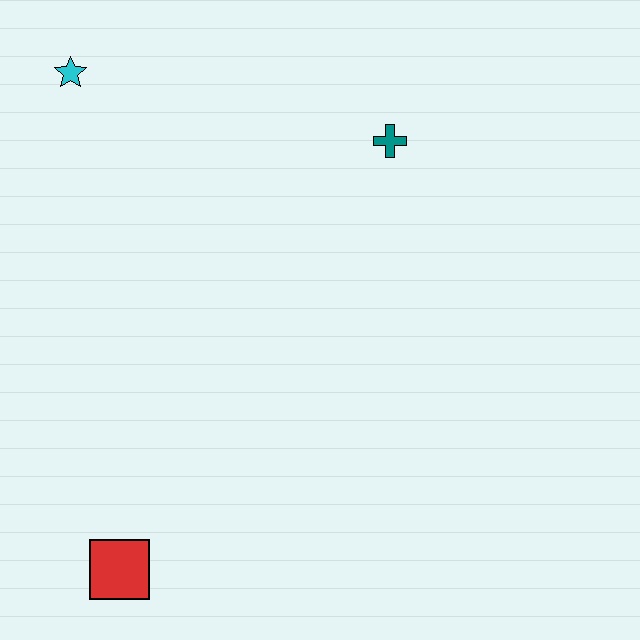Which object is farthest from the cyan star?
The red square is farthest from the cyan star.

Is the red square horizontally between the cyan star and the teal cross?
Yes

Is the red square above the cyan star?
No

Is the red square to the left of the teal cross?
Yes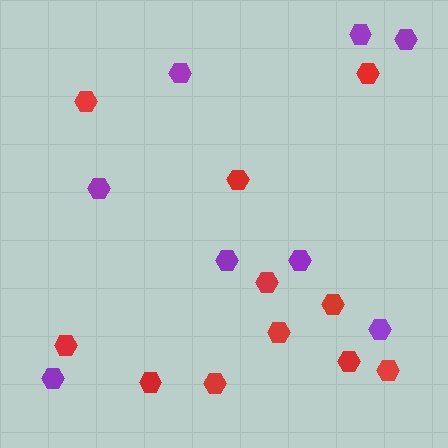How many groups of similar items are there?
There are 2 groups: one group of purple hexagons (8) and one group of red hexagons (11).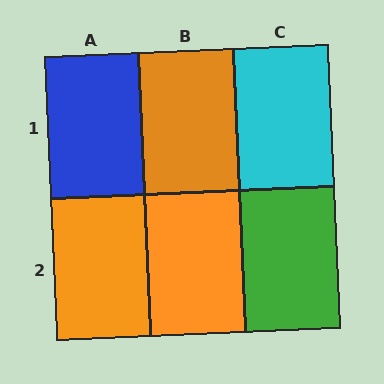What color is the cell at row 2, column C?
Green.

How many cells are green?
1 cell is green.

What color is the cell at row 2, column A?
Orange.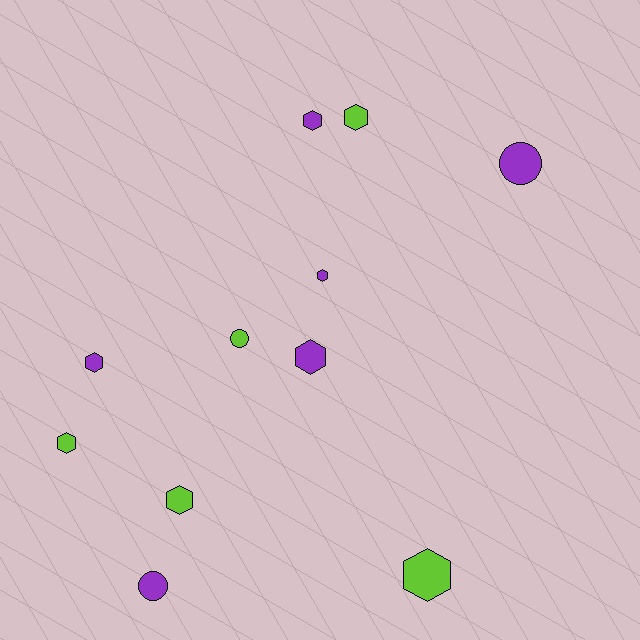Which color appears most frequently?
Purple, with 6 objects.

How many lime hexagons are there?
There are 4 lime hexagons.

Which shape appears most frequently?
Hexagon, with 8 objects.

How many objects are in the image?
There are 11 objects.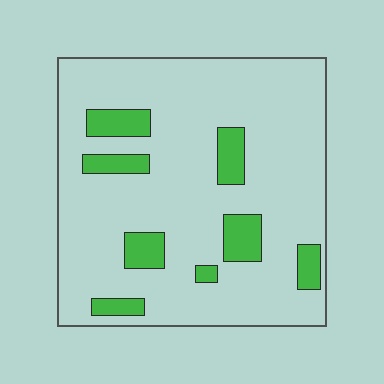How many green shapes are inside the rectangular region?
8.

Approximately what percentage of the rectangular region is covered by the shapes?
Approximately 15%.